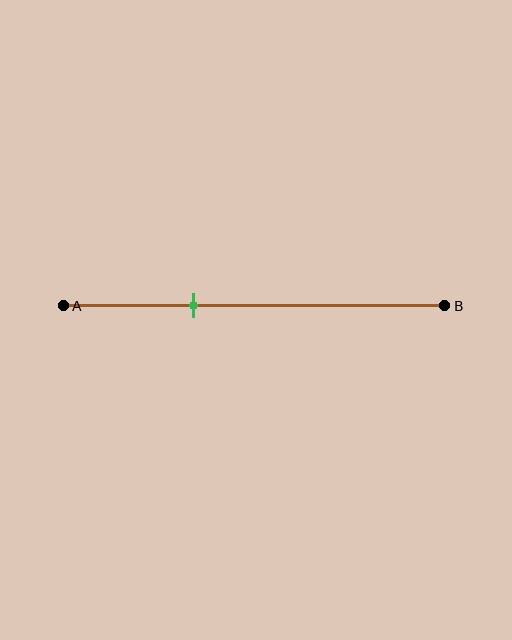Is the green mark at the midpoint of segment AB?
No, the mark is at about 35% from A, not at the 50% midpoint.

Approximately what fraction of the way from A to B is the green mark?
The green mark is approximately 35% of the way from A to B.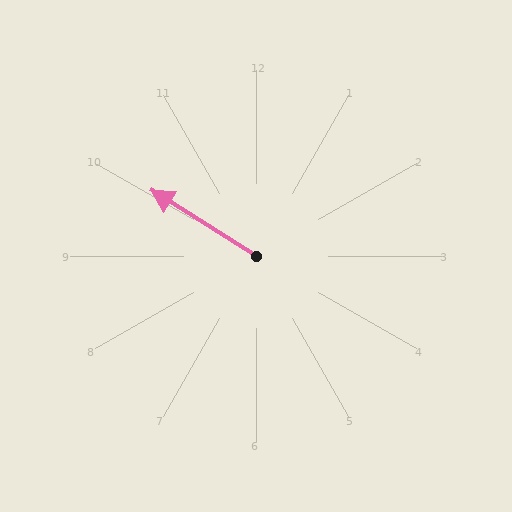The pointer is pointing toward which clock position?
Roughly 10 o'clock.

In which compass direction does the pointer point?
Northwest.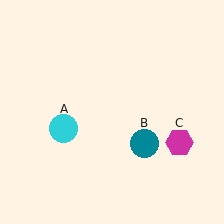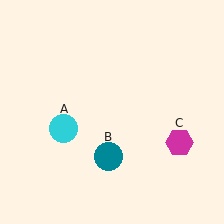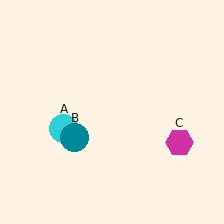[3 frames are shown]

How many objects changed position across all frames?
1 object changed position: teal circle (object B).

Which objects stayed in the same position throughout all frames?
Cyan circle (object A) and magenta hexagon (object C) remained stationary.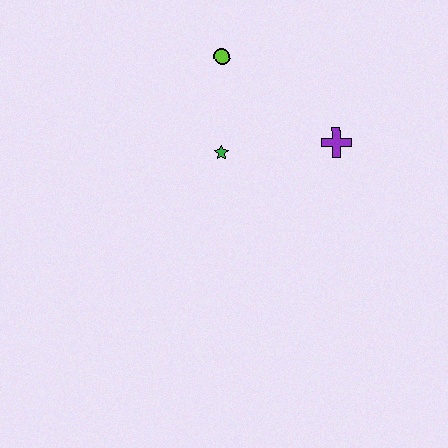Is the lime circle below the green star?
No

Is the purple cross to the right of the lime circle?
Yes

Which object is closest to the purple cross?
The green star is closest to the purple cross.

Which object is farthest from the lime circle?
The purple cross is farthest from the lime circle.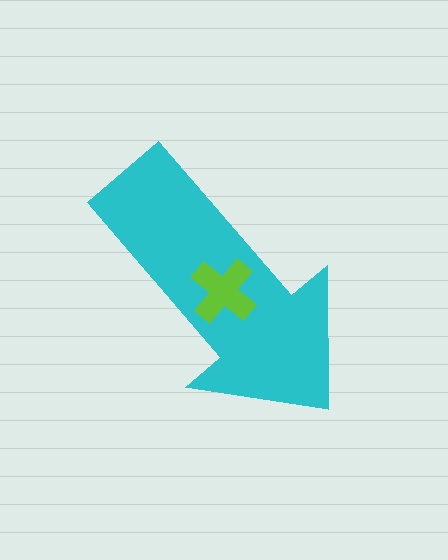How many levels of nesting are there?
2.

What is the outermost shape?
The cyan arrow.